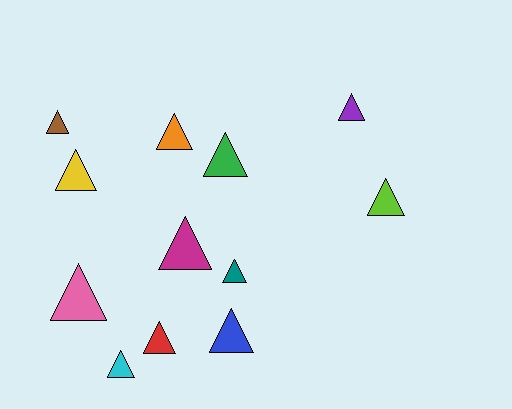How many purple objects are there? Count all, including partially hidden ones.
There is 1 purple object.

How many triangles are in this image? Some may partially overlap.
There are 12 triangles.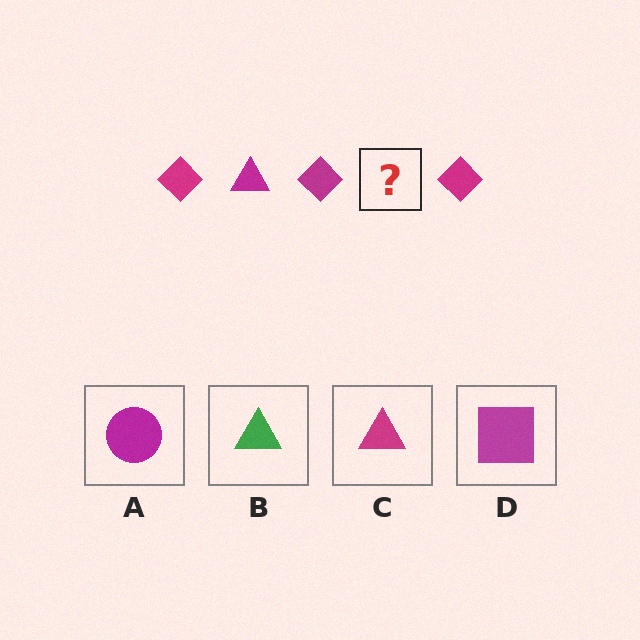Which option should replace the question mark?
Option C.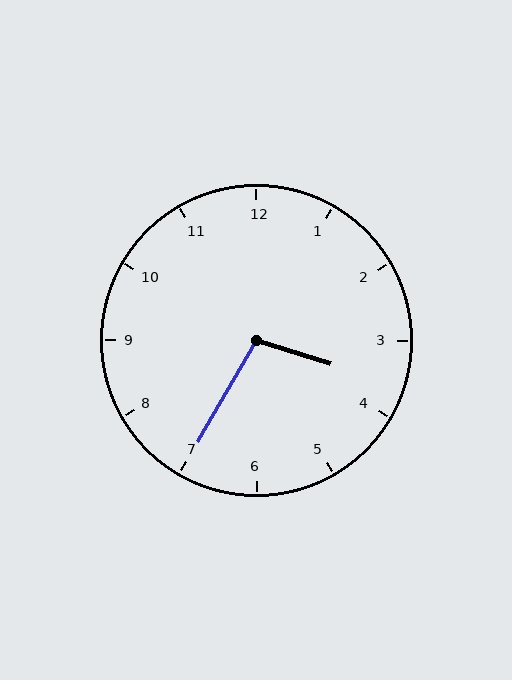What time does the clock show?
3:35.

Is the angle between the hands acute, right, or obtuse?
It is obtuse.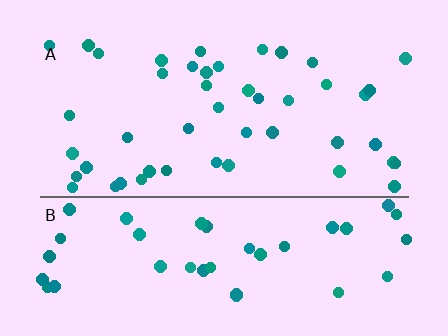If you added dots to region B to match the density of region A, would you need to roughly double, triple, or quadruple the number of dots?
Approximately double.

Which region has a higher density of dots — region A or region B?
A (the top).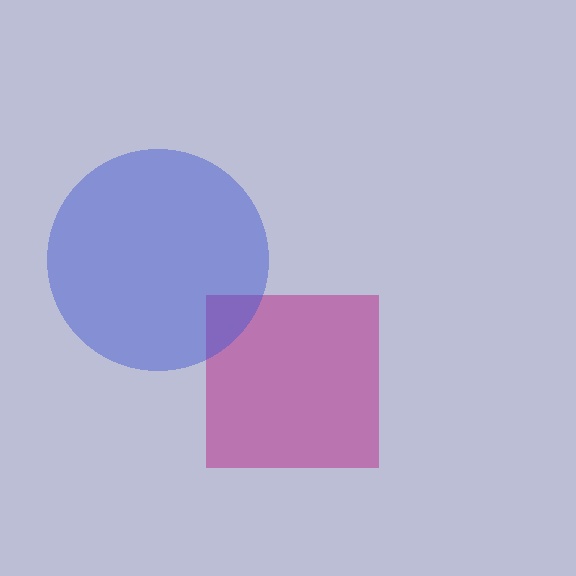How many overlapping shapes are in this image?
There are 2 overlapping shapes in the image.